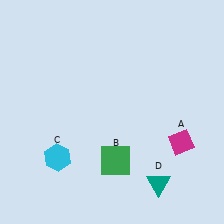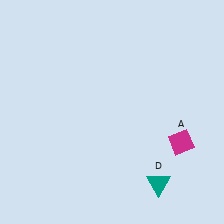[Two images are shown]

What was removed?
The cyan hexagon (C), the green square (B) were removed in Image 2.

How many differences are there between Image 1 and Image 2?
There are 2 differences between the two images.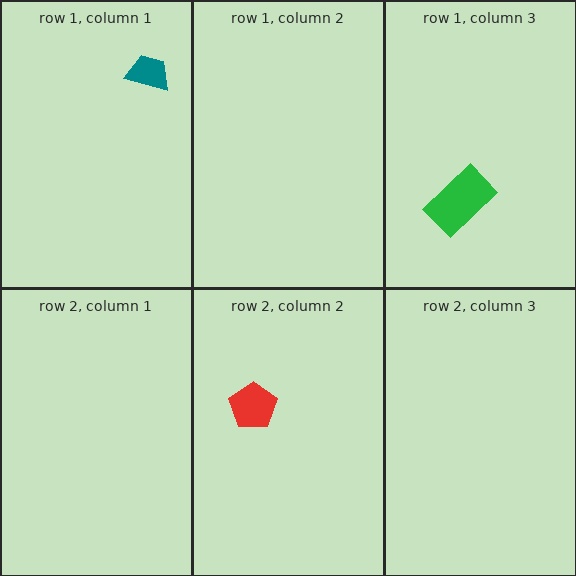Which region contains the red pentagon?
The row 2, column 2 region.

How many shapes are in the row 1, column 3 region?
1.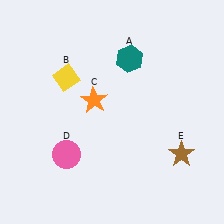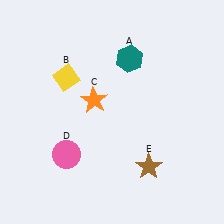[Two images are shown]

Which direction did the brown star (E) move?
The brown star (E) moved left.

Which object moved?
The brown star (E) moved left.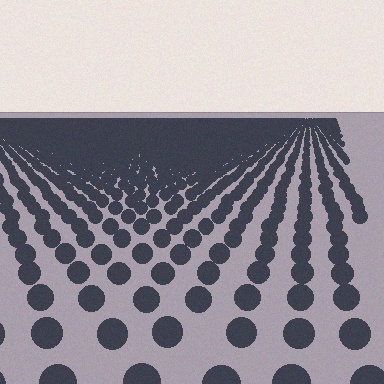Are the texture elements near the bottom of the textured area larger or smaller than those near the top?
Larger. Near the bottom, elements are closer to the viewer and appear at a bigger on-screen size.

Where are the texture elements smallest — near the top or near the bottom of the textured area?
Near the top.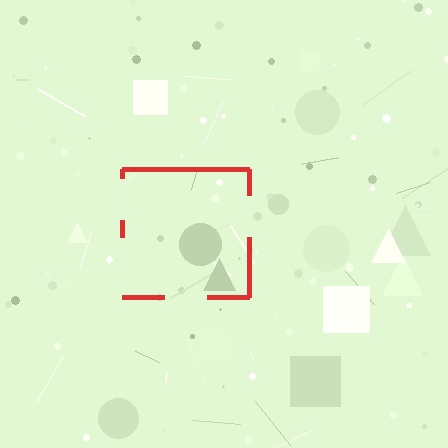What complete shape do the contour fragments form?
The contour fragments form a square.